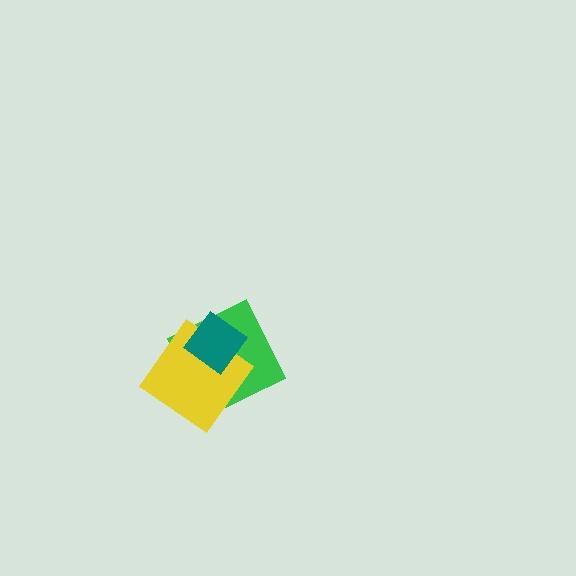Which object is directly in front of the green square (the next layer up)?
The yellow diamond is directly in front of the green square.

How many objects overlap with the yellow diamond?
2 objects overlap with the yellow diamond.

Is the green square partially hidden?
Yes, it is partially covered by another shape.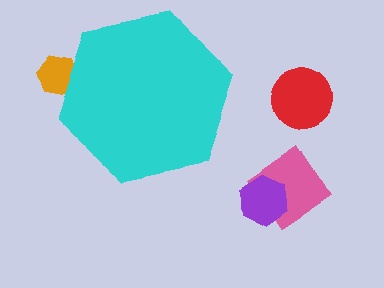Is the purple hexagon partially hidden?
No, the purple hexagon is fully visible.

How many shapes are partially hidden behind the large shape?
1 shape is partially hidden.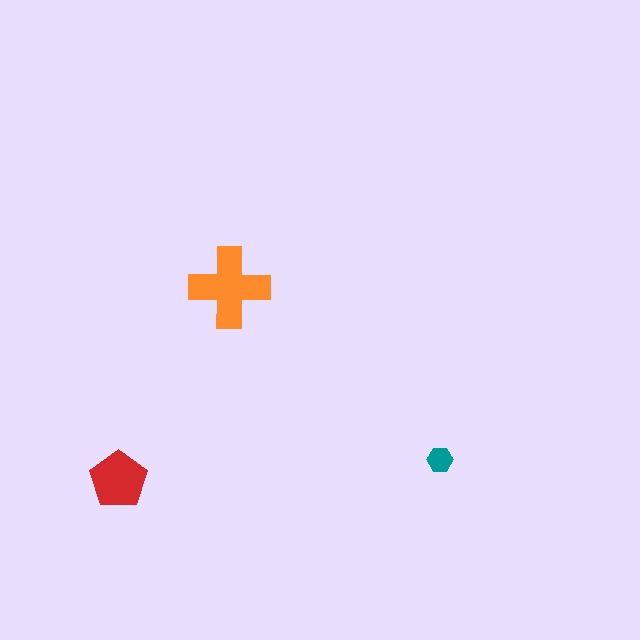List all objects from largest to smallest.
The orange cross, the red pentagon, the teal hexagon.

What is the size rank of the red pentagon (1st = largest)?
2nd.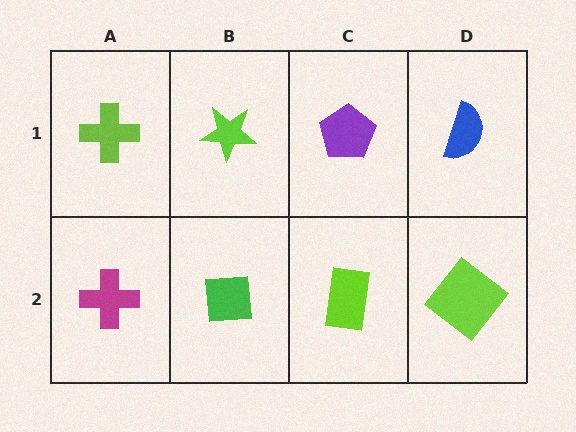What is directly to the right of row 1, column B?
A purple pentagon.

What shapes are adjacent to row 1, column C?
A lime rectangle (row 2, column C), a lime star (row 1, column B), a blue semicircle (row 1, column D).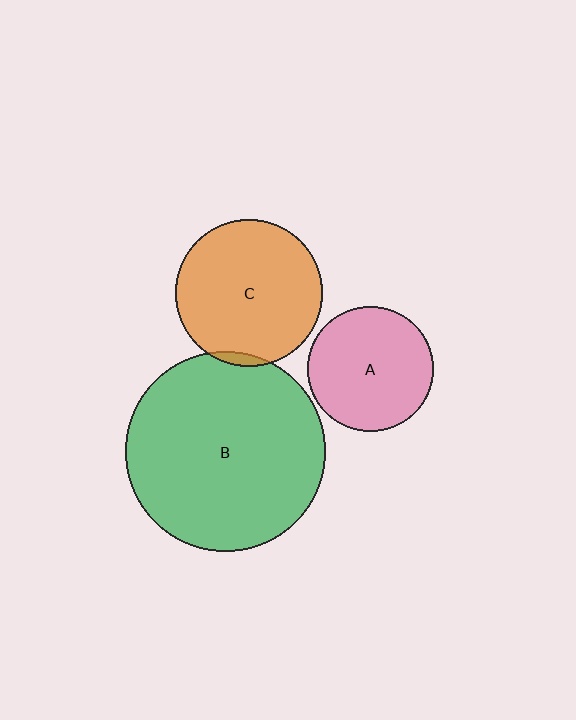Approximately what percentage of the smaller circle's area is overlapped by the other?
Approximately 5%.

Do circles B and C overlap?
Yes.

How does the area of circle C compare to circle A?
Approximately 1.4 times.